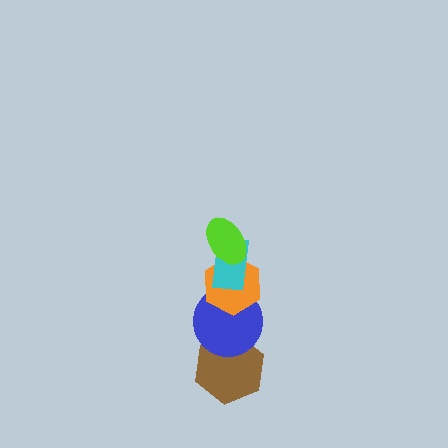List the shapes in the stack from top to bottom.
From top to bottom: the lime ellipse, the cyan rectangle, the orange hexagon, the blue circle, the brown hexagon.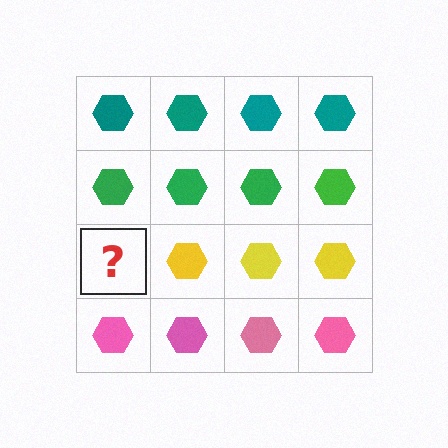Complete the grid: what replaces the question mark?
The question mark should be replaced with a yellow hexagon.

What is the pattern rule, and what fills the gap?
The rule is that each row has a consistent color. The gap should be filled with a yellow hexagon.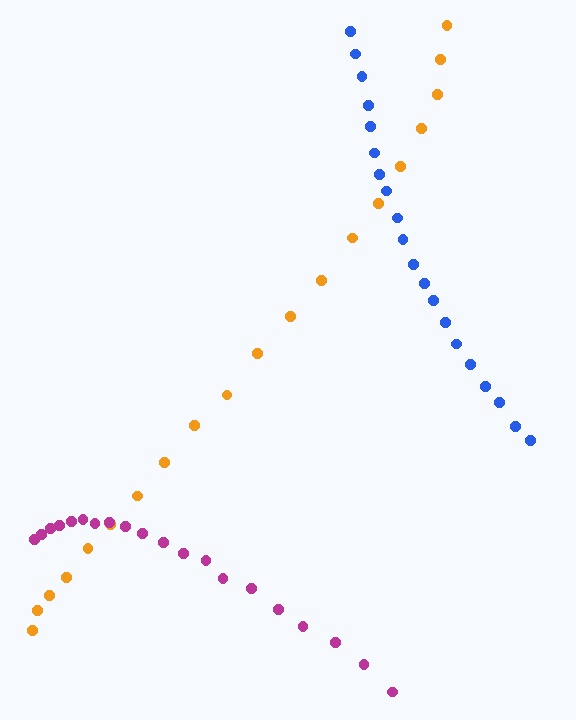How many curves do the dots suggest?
There are 3 distinct paths.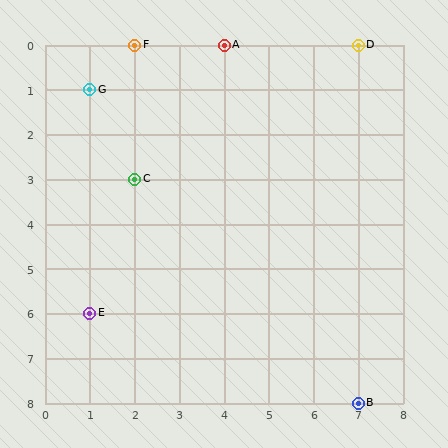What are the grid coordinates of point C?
Point C is at grid coordinates (2, 3).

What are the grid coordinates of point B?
Point B is at grid coordinates (7, 8).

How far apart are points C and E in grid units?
Points C and E are 1 column and 3 rows apart (about 3.2 grid units diagonally).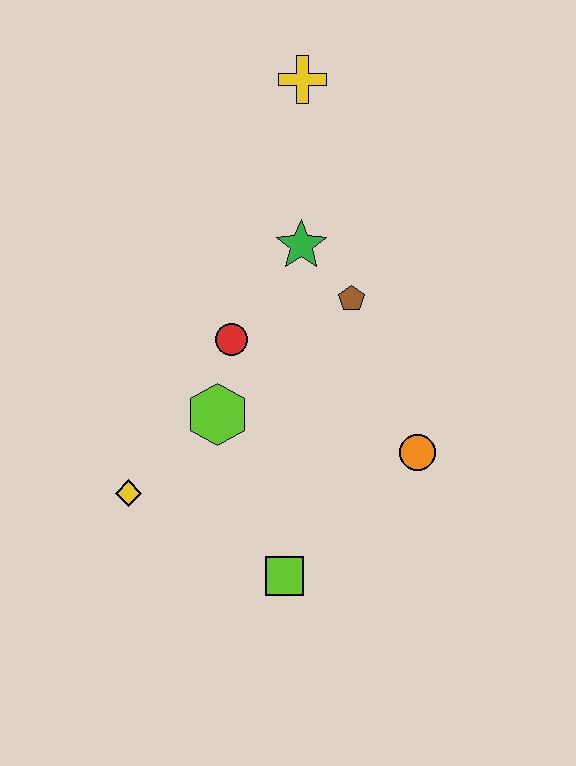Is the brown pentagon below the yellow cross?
Yes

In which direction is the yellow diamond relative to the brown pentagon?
The yellow diamond is to the left of the brown pentagon.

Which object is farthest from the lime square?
The yellow cross is farthest from the lime square.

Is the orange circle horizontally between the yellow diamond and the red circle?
No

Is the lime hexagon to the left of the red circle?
Yes